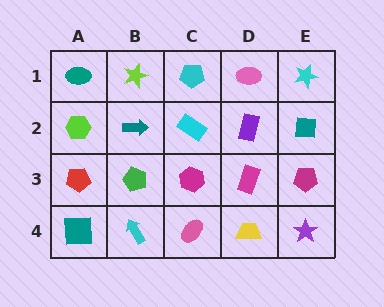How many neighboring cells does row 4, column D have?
3.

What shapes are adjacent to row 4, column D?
A magenta rectangle (row 3, column D), a pink ellipse (row 4, column C), a purple star (row 4, column E).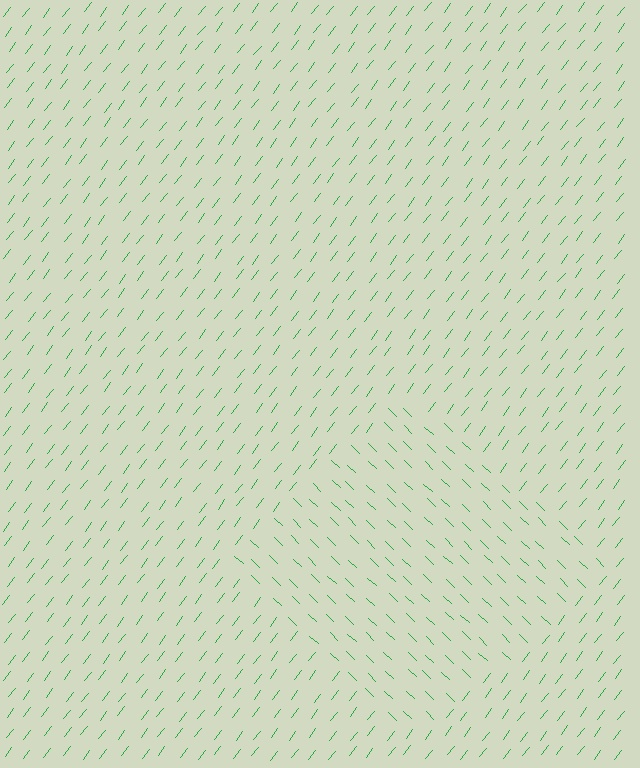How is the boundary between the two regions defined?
The boundary is defined purely by a change in line orientation (approximately 84 degrees difference). All lines are the same color and thickness.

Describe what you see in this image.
The image is filled with small green line segments. A diamond region in the image has lines oriented differently from the surrounding lines, creating a visible texture boundary.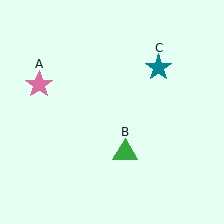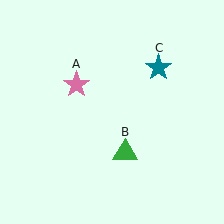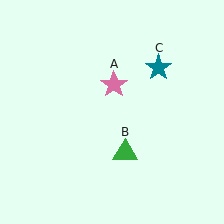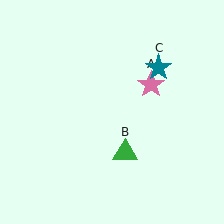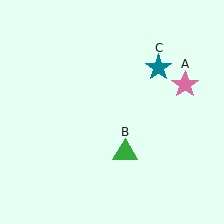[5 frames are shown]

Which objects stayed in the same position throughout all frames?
Green triangle (object B) and teal star (object C) remained stationary.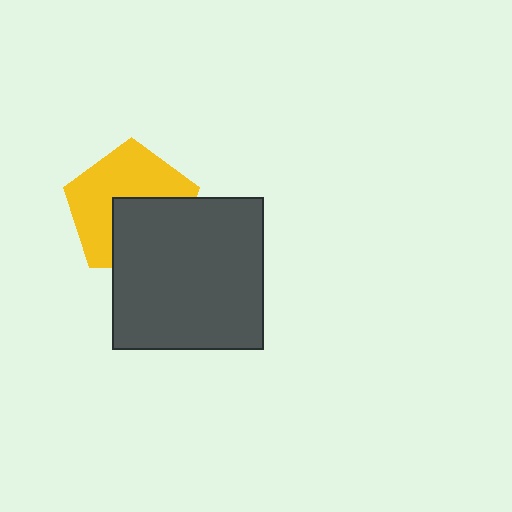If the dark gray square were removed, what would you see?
You would see the complete yellow pentagon.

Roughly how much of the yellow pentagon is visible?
About half of it is visible (roughly 58%).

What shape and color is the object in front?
The object in front is a dark gray square.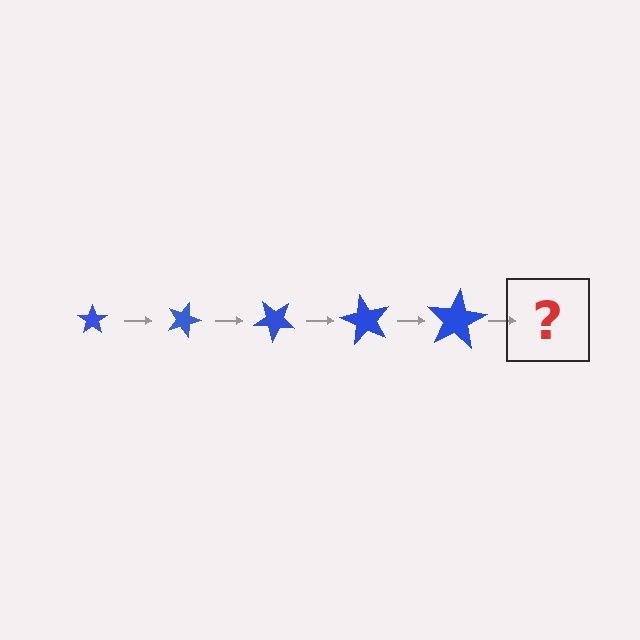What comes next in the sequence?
The next element should be a star, larger than the previous one and rotated 100 degrees from the start.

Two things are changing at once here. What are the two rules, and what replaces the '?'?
The two rules are that the star grows larger each step and it rotates 20 degrees each step. The '?' should be a star, larger than the previous one and rotated 100 degrees from the start.